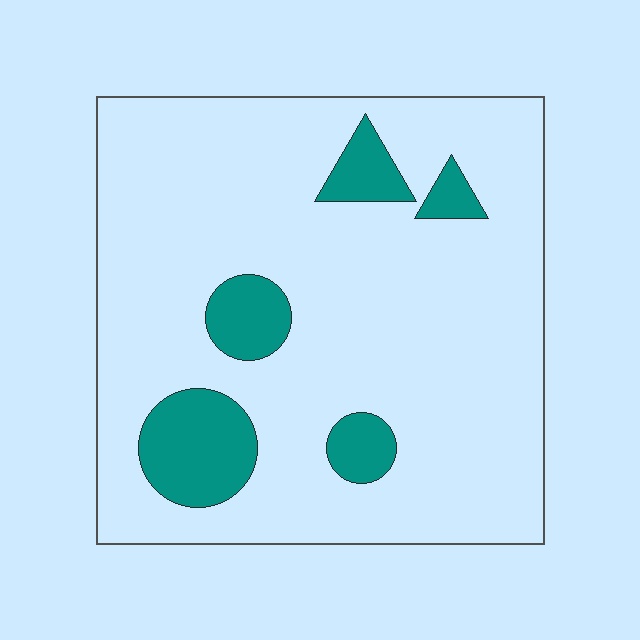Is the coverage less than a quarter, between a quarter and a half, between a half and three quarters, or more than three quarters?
Less than a quarter.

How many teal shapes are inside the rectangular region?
5.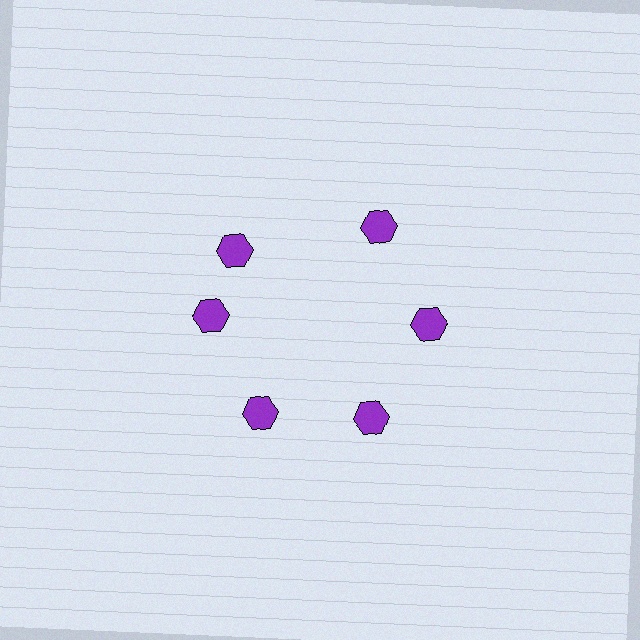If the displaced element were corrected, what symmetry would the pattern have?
It would have 6-fold rotational symmetry — the pattern would map onto itself every 60 degrees.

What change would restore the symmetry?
The symmetry would be restored by rotating it back into even spacing with its neighbors so that all 6 hexagons sit at equal angles and equal distance from the center.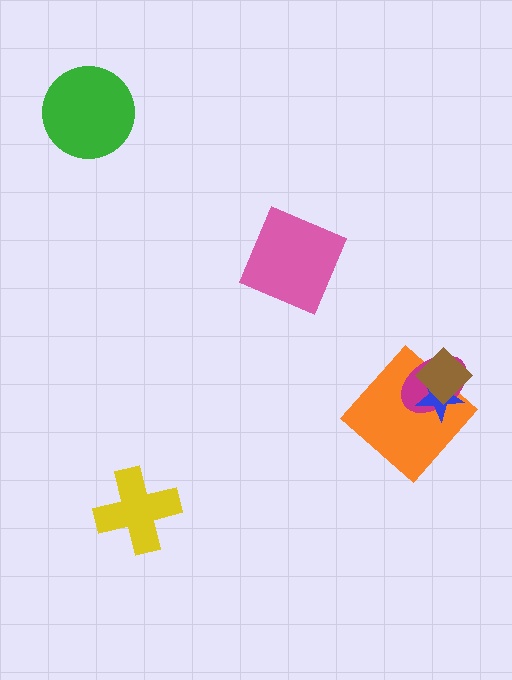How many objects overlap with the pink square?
0 objects overlap with the pink square.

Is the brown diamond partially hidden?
No, no other shape covers it.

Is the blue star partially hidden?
Yes, it is partially covered by another shape.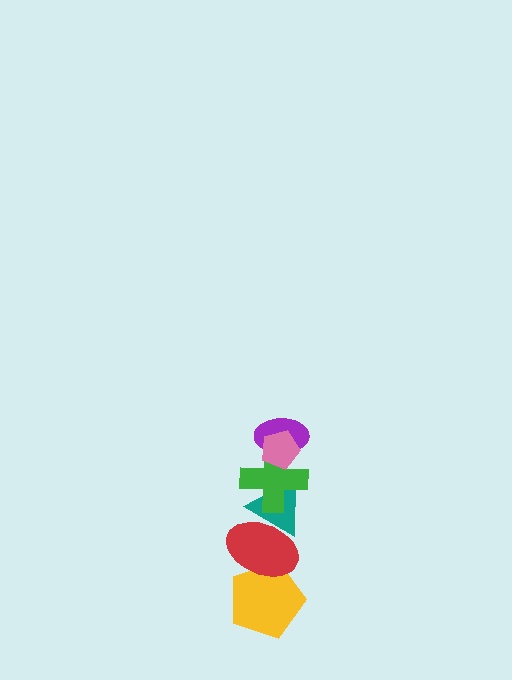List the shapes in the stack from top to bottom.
From top to bottom: the pink pentagon, the purple ellipse, the green cross, the teal triangle, the red ellipse, the yellow pentagon.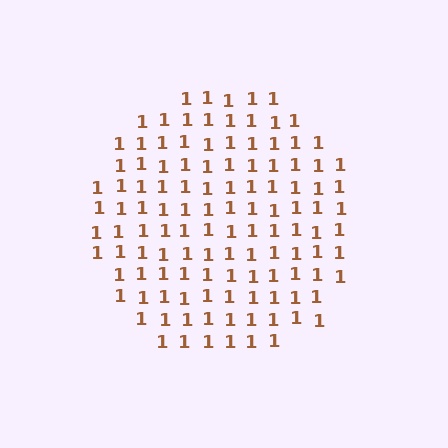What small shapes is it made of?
It is made of small digit 1's.